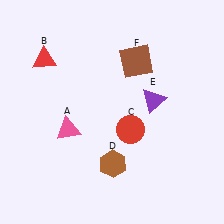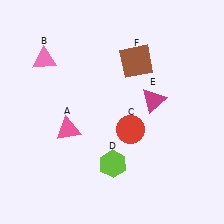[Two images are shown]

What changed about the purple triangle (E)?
In Image 1, E is purple. In Image 2, it changed to magenta.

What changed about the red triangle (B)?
In Image 1, B is red. In Image 2, it changed to pink.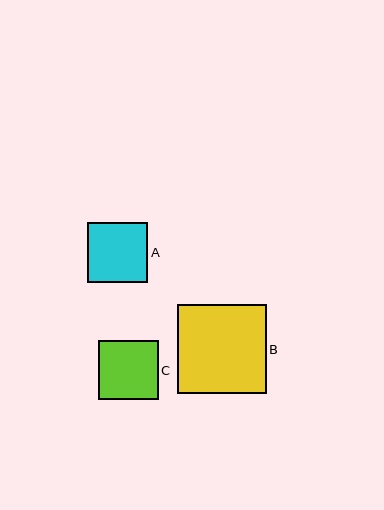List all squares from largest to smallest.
From largest to smallest: B, A, C.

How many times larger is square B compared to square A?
Square B is approximately 1.5 times the size of square A.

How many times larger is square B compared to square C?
Square B is approximately 1.5 times the size of square C.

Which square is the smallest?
Square C is the smallest with a size of approximately 60 pixels.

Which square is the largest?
Square B is the largest with a size of approximately 88 pixels.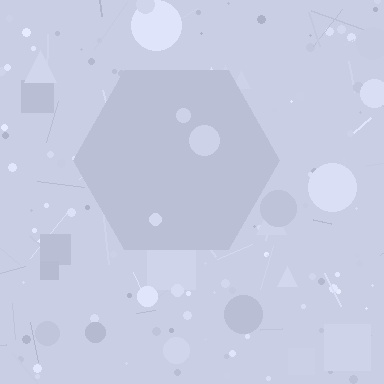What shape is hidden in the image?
A hexagon is hidden in the image.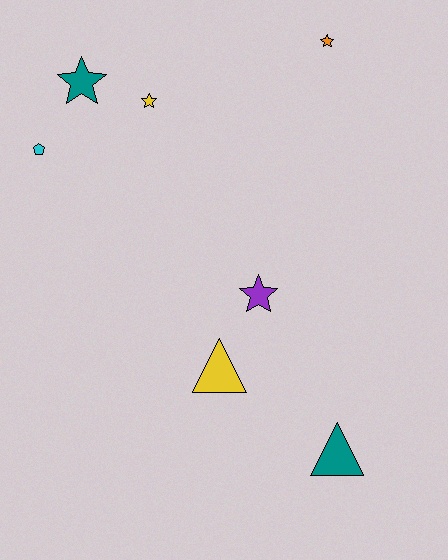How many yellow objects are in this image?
There are 2 yellow objects.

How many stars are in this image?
There are 4 stars.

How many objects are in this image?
There are 7 objects.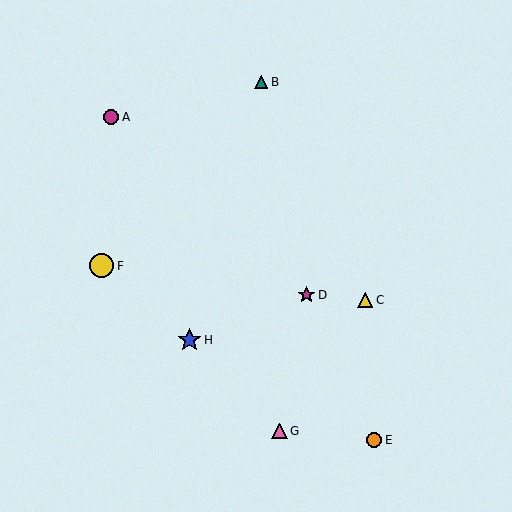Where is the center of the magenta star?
The center of the magenta star is at (306, 295).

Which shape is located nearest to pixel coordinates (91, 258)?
The yellow circle (labeled F) at (102, 266) is nearest to that location.